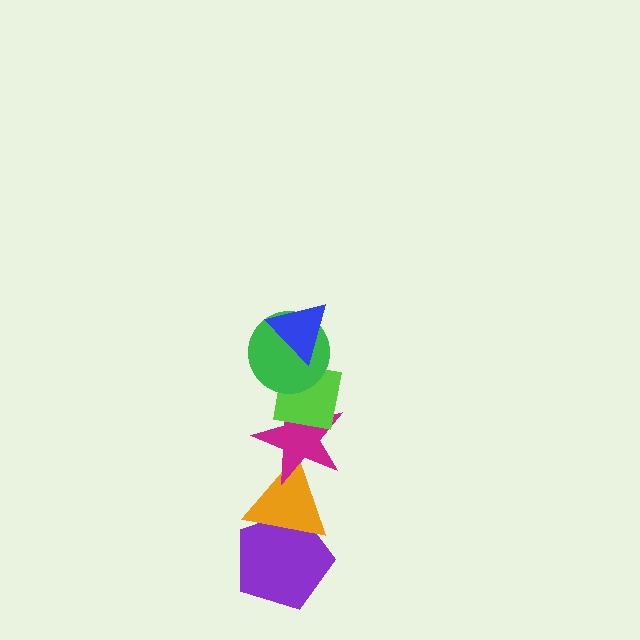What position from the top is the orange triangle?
The orange triangle is 5th from the top.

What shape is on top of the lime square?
The green circle is on top of the lime square.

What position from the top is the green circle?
The green circle is 2nd from the top.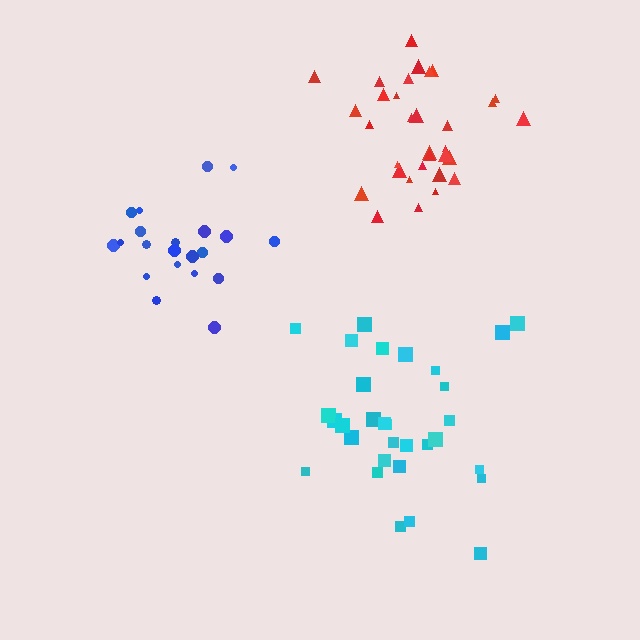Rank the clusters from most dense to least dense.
red, blue, cyan.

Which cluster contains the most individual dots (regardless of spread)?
Red (32).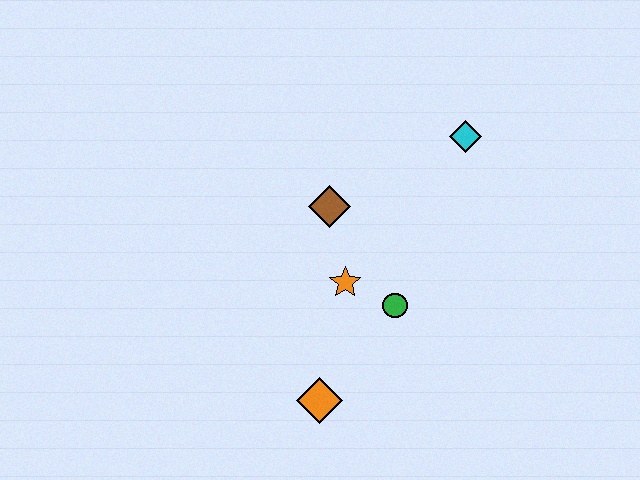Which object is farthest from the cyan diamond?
The orange diamond is farthest from the cyan diamond.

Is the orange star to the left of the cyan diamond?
Yes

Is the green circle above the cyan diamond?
No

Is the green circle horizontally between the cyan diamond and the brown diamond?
Yes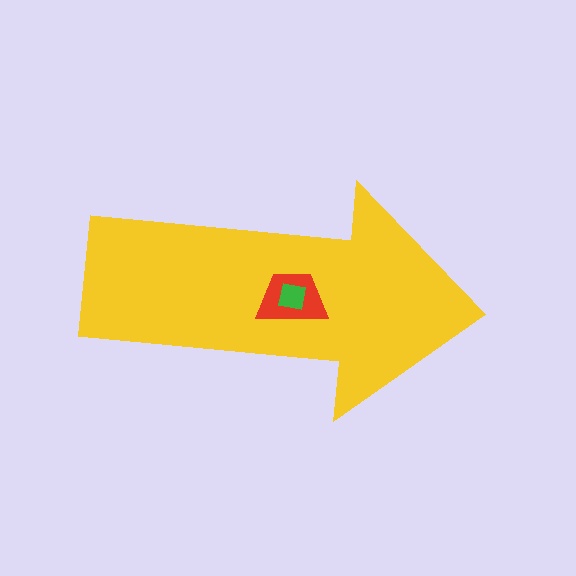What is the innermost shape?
The green square.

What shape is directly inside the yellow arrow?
The red trapezoid.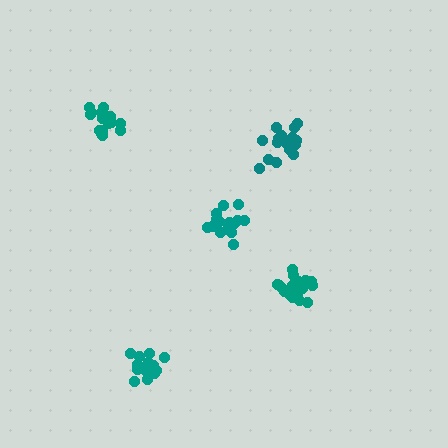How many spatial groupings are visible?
There are 5 spatial groupings.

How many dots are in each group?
Group 1: 18 dots, Group 2: 21 dots, Group 3: 21 dots, Group 4: 17 dots, Group 5: 15 dots (92 total).